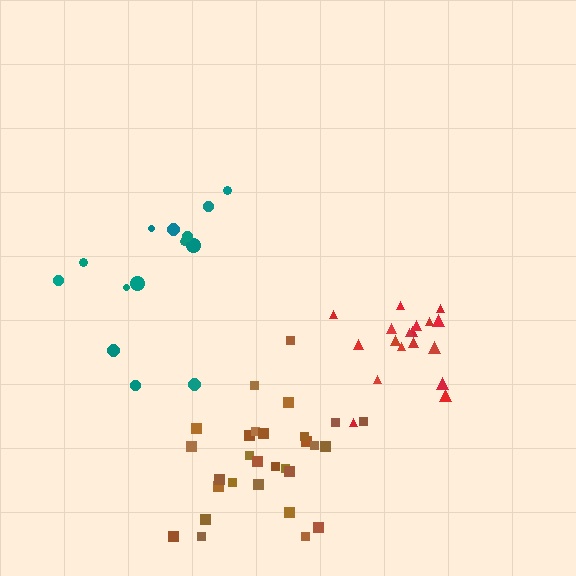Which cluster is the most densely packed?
Red.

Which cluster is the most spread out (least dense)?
Teal.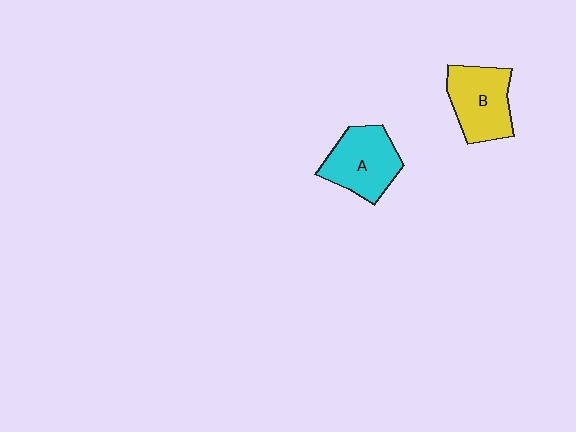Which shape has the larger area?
Shape A (cyan).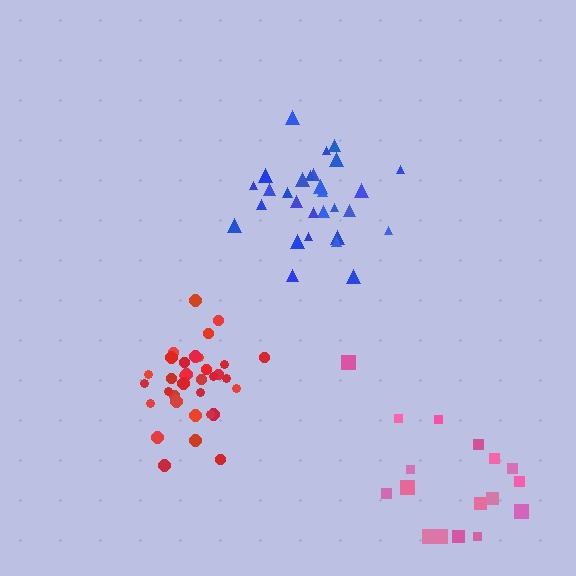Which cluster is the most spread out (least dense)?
Pink.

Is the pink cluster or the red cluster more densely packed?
Red.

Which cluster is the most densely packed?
Red.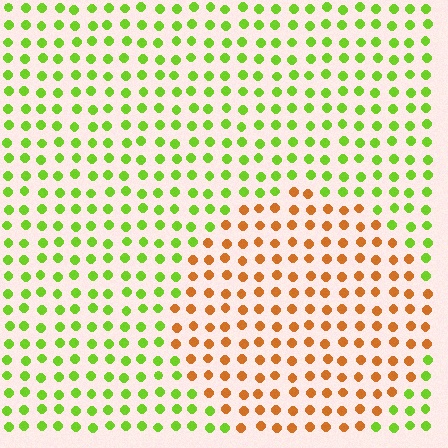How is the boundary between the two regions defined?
The boundary is defined purely by a slight shift in hue (about 69 degrees). Spacing, size, and orientation are identical on both sides.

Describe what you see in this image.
The image is filled with small lime elements in a uniform arrangement. A circle-shaped region is visible where the elements are tinted to a slightly different hue, forming a subtle color boundary.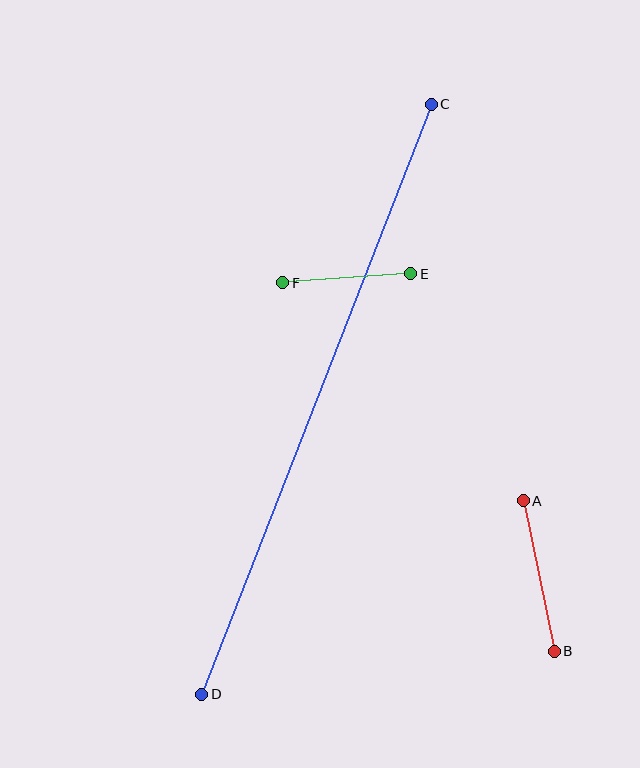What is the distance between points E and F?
The distance is approximately 128 pixels.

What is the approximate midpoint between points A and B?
The midpoint is at approximately (539, 576) pixels.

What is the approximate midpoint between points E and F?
The midpoint is at approximately (347, 278) pixels.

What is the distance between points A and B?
The distance is approximately 153 pixels.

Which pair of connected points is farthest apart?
Points C and D are farthest apart.